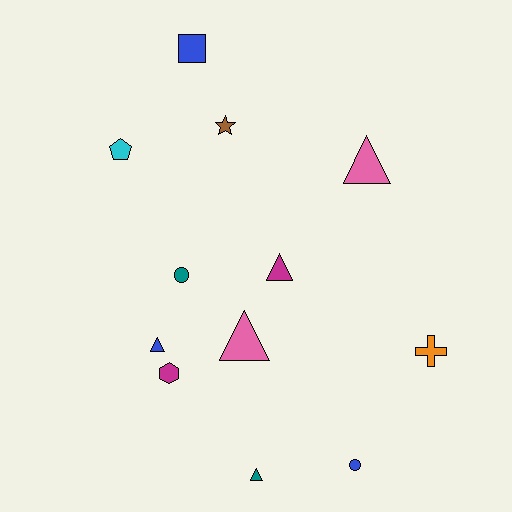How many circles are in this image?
There are 2 circles.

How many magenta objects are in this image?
There are 2 magenta objects.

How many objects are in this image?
There are 12 objects.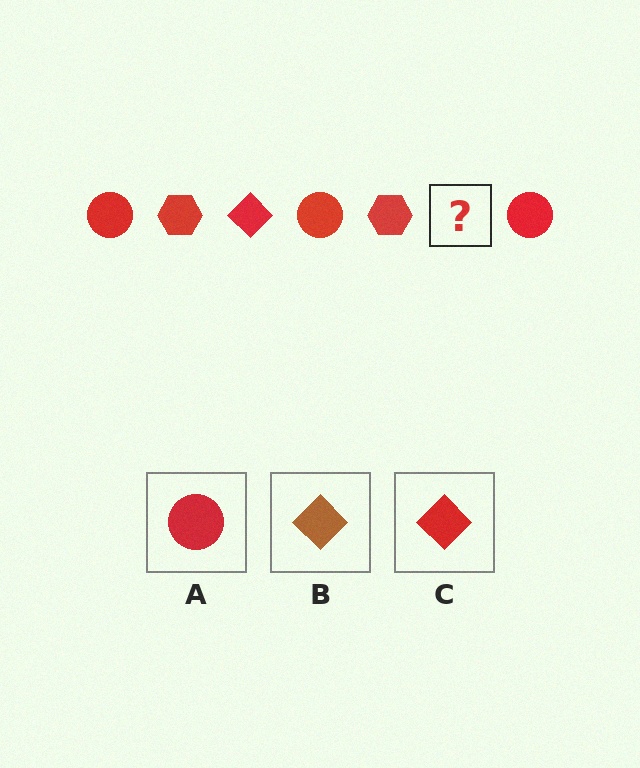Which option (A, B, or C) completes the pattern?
C.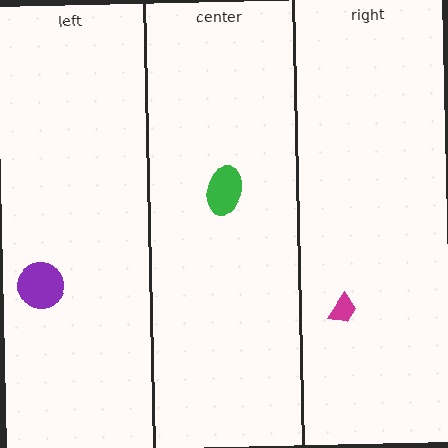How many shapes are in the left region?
1.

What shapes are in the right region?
The magenta trapezoid.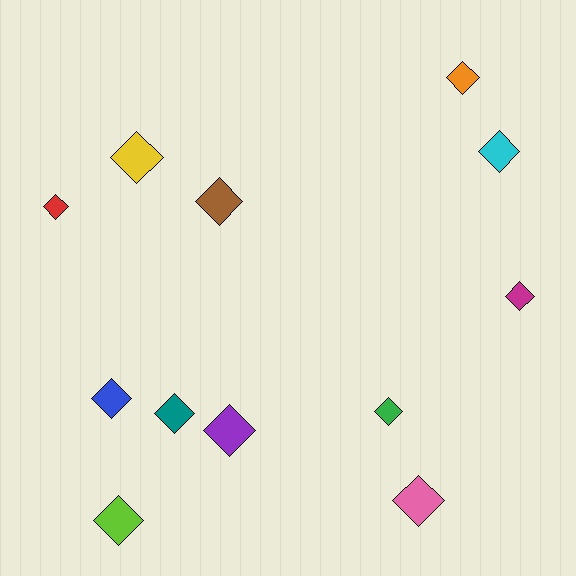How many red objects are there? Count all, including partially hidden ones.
There is 1 red object.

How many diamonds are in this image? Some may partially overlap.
There are 12 diamonds.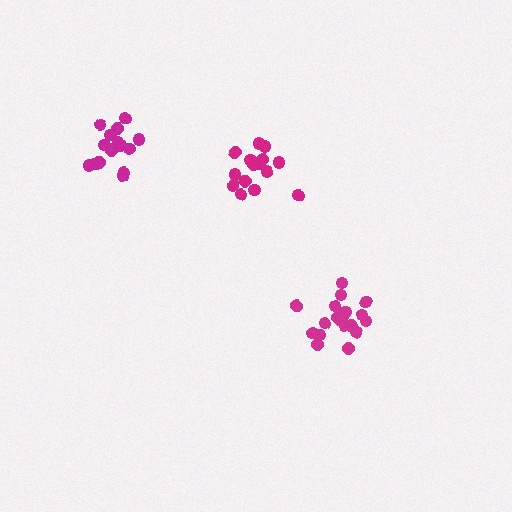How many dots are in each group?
Group 1: 15 dots, Group 2: 19 dots, Group 3: 17 dots (51 total).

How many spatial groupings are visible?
There are 3 spatial groupings.